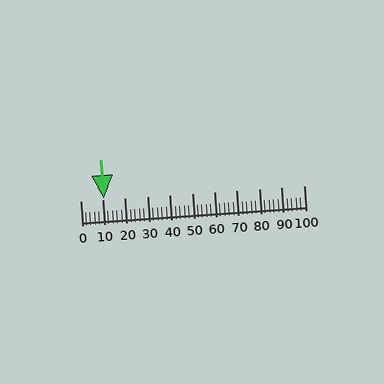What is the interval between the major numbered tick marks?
The major tick marks are spaced 10 units apart.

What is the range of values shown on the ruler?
The ruler shows values from 0 to 100.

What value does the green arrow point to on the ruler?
The green arrow points to approximately 10.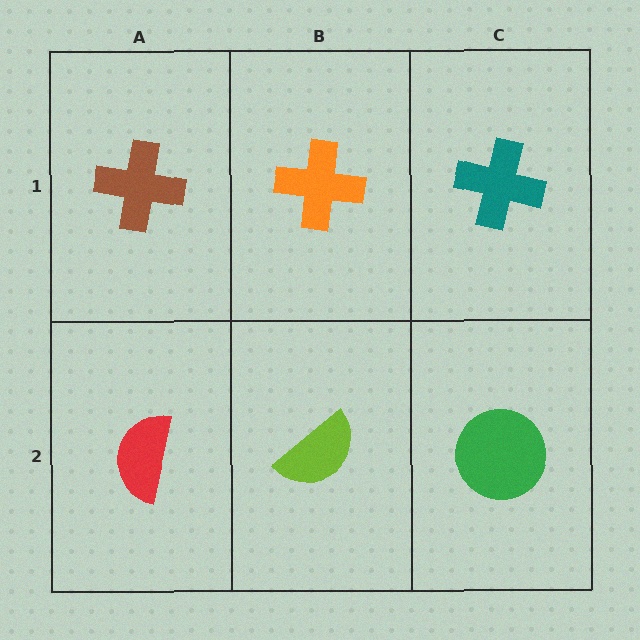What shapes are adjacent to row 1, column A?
A red semicircle (row 2, column A), an orange cross (row 1, column B).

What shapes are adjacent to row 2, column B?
An orange cross (row 1, column B), a red semicircle (row 2, column A), a green circle (row 2, column C).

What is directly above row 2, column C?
A teal cross.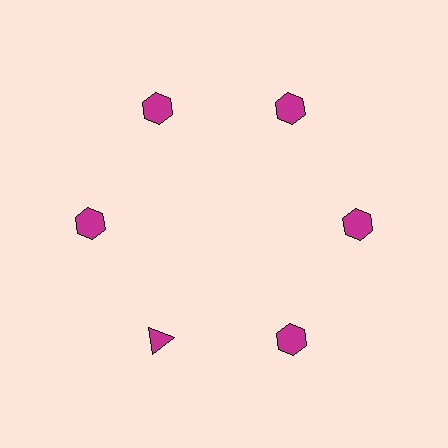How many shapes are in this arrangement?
There are 6 shapes arranged in a ring pattern.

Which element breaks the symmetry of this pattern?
The magenta triangle at roughly the 7 o'clock position breaks the symmetry. All other shapes are magenta hexagons.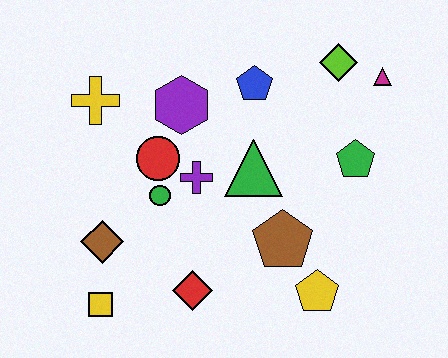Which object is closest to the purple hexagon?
The red circle is closest to the purple hexagon.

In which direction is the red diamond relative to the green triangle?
The red diamond is below the green triangle.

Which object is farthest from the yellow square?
The magenta triangle is farthest from the yellow square.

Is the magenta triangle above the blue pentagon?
Yes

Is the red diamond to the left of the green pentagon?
Yes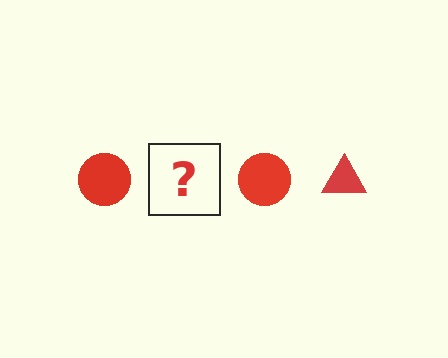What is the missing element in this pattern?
The missing element is a red triangle.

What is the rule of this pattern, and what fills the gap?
The rule is that the pattern cycles through circle, triangle shapes in red. The gap should be filled with a red triangle.